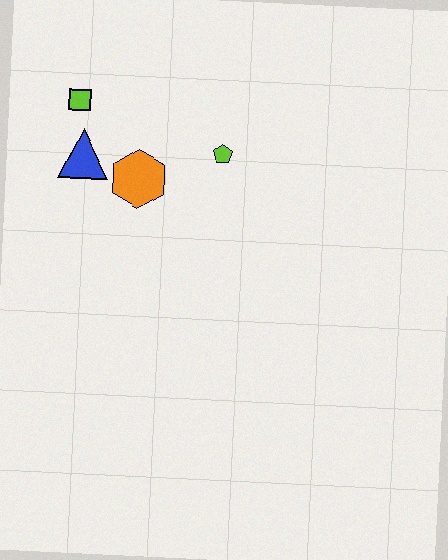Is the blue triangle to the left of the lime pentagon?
Yes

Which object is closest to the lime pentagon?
The orange hexagon is closest to the lime pentagon.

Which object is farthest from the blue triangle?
The lime pentagon is farthest from the blue triangle.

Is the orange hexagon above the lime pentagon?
No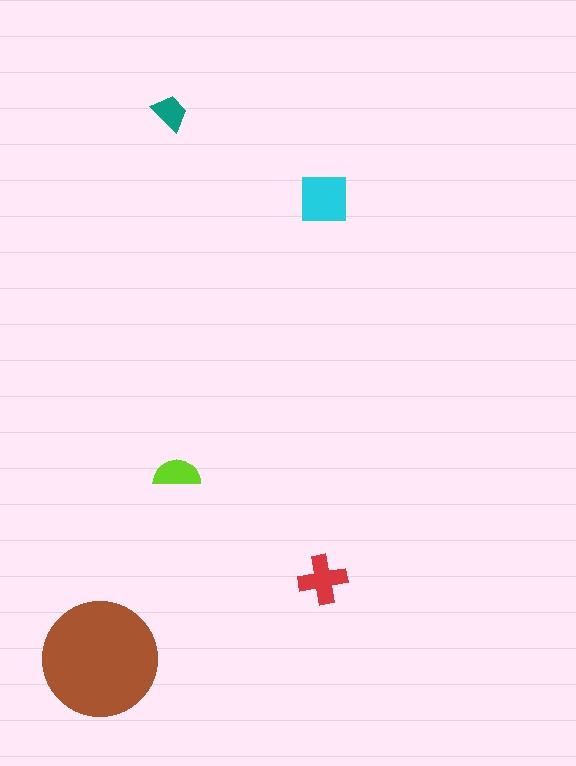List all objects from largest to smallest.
The brown circle, the cyan square, the red cross, the lime semicircle, the teal trapezoid.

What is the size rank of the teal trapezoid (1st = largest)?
5th.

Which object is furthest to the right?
The cyan square is rightmost.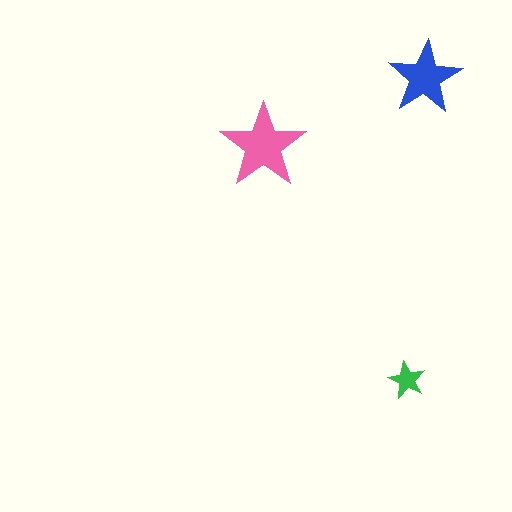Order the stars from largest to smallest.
the pink one, the blue one, the green one.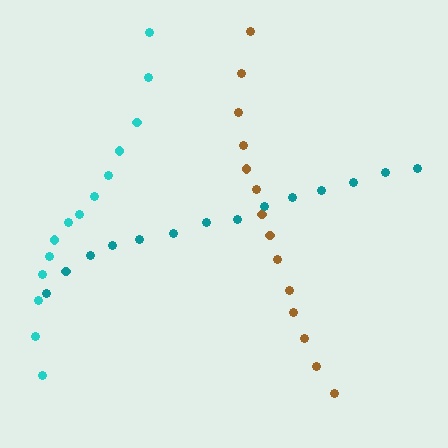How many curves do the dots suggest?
There are 3 distinct paths.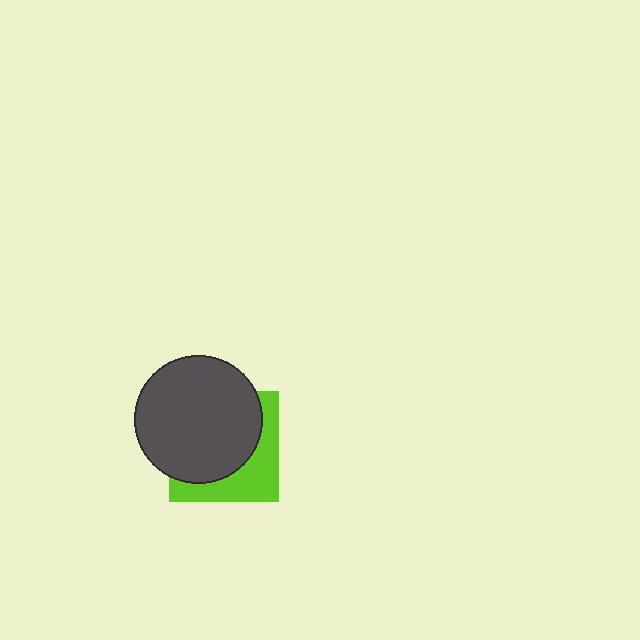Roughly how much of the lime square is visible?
A small part of it is visible (roughly 37%).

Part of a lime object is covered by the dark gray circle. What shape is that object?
It is a square.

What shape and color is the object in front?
The object in front is a dark gray circle.